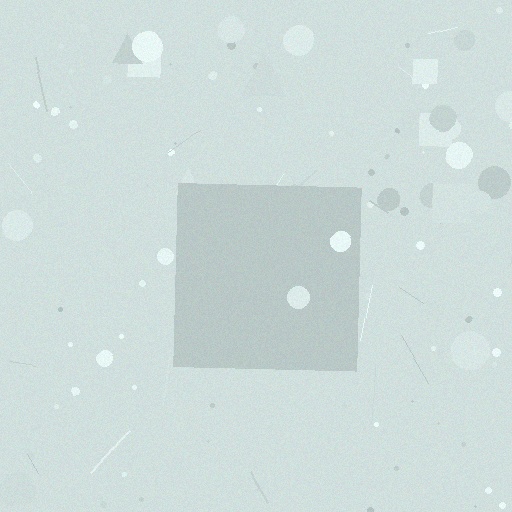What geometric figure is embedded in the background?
A square is embedded in the background.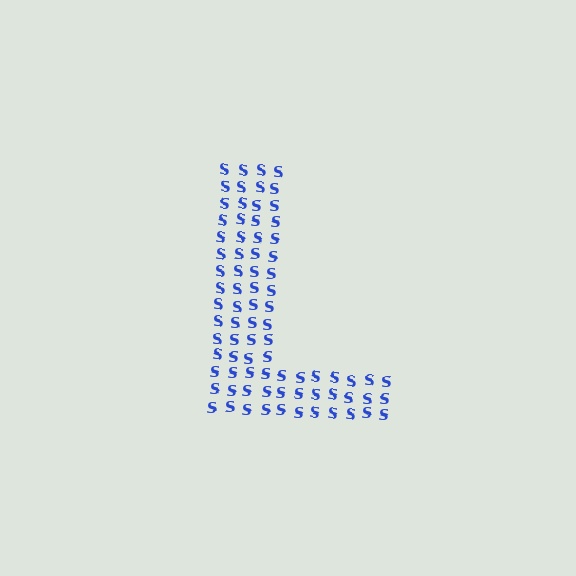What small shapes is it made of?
It is made of small letter S's.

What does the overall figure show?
The overall figure shows the letter L.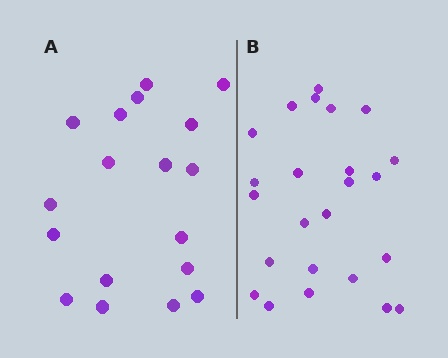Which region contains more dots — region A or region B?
Region B (the right region) has more dots.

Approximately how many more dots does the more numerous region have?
Region B has about 6 more dots than region A.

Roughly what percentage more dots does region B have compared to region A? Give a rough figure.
About 35% more.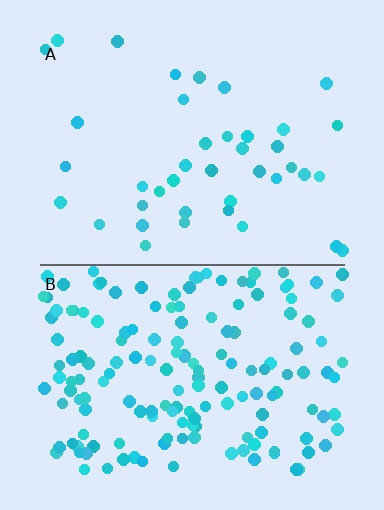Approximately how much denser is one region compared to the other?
Approximately 3.9× — region B over region A.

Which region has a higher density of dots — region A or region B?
B (the bottom).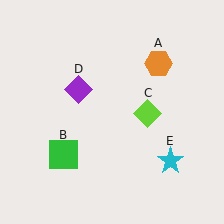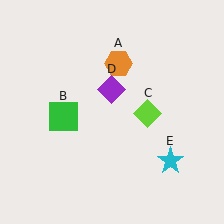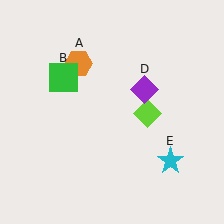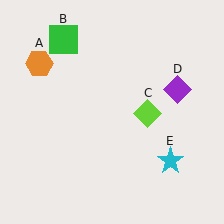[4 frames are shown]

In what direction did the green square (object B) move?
The green square (object B) moved up.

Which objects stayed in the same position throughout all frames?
Lime diamond (object C) and cyan star (object E) remained stationary.